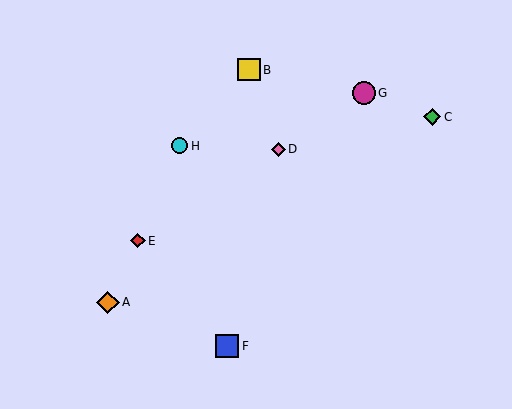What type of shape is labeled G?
Shape G is a magenta circle.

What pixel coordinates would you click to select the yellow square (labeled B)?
Click at (249, 70) to select the yellow square B.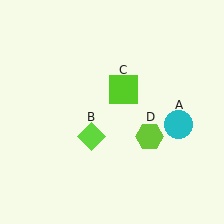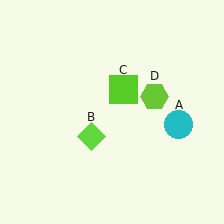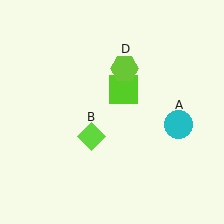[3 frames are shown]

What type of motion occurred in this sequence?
The lime hexagon (object D) rotated counterclockwise around the center of the scene.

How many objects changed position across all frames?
1 object changed position: lime hexagon (object D).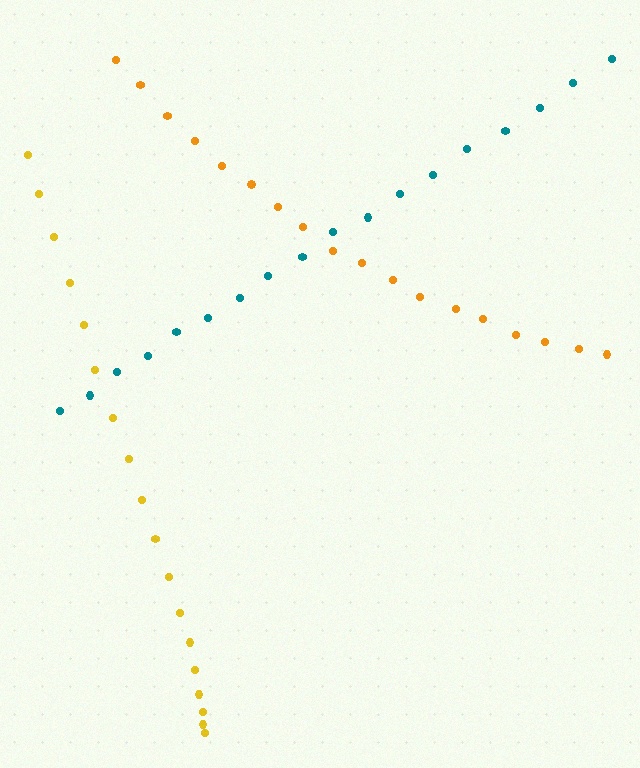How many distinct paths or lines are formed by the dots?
There are 3 distinct paths.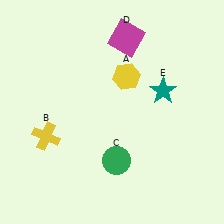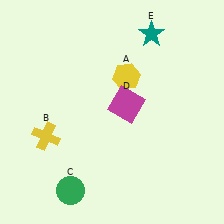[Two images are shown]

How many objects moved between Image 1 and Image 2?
3 objects moved between the two images.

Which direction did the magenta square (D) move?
The magenta square (D) moved down.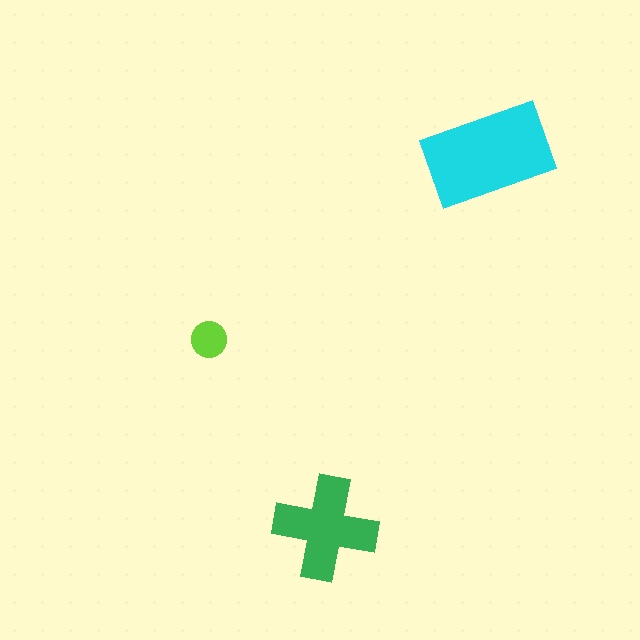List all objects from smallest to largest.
The lime circle, the green cross, the cyan rectangle.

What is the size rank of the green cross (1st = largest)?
2nd.